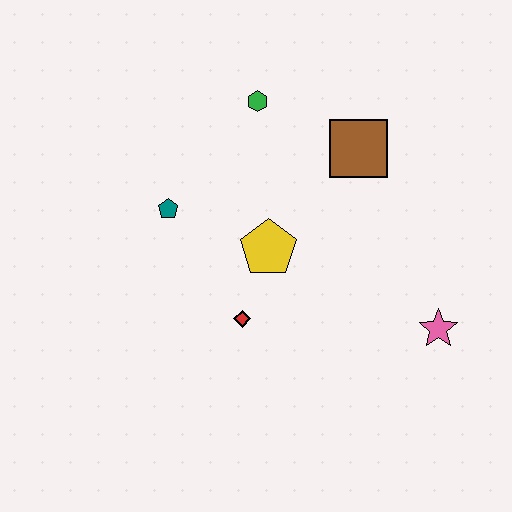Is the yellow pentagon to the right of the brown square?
No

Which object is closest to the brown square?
The green hexagon is closest to the brown square.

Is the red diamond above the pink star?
Yes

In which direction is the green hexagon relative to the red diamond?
The green hexagon is above the red diamond.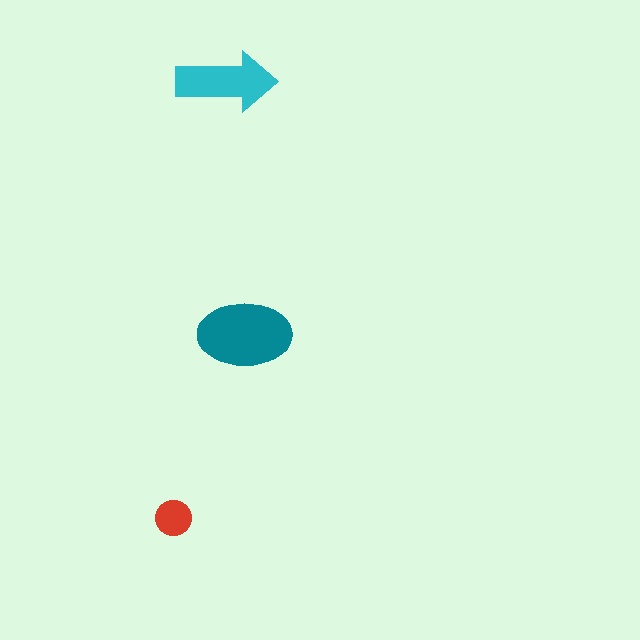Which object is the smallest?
The red circle.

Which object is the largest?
The teal ellipse.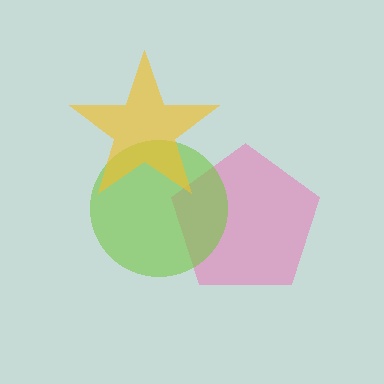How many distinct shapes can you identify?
There are 3 distinct shapes: a pink pentagon, a lime circle, a yellow star.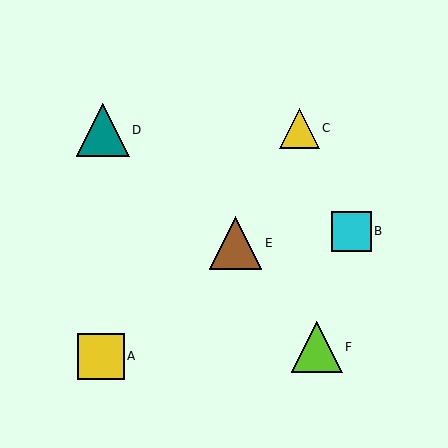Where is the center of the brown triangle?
The center of the brown triangle is at (235, 243).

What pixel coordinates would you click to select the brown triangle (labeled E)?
Click at (235, 243) to select the brown triangle E.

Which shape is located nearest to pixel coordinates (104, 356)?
The yellow square (labeled A) at (101, 357) is nearest to that location.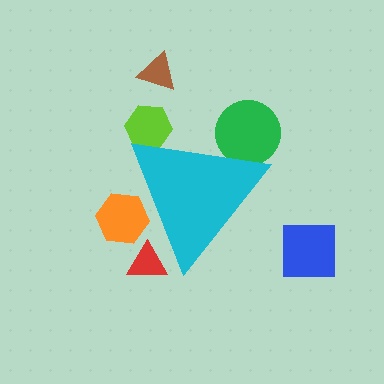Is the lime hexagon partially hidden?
Yes, the lime hexagon is partially hidden behind the cyan triangle.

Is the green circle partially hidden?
Yes, the green circle is partially hidden behind the cyan triangle.